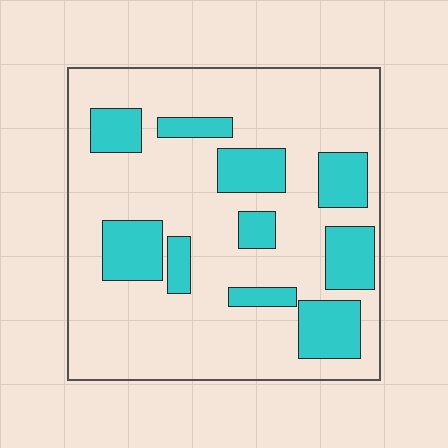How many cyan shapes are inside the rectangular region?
10.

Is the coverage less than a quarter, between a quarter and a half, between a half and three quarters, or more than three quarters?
Between a quarter and a half.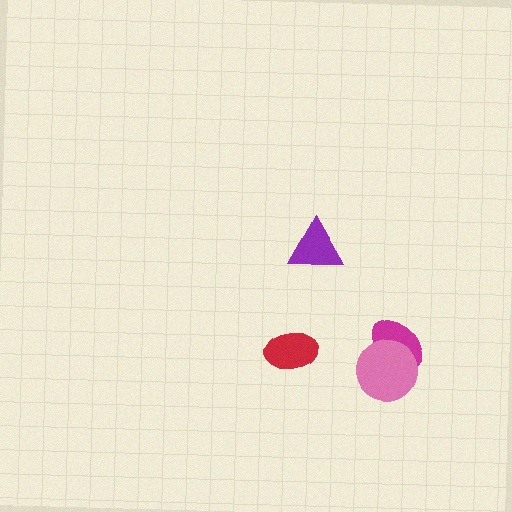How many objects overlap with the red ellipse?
0 objects overlap with the red ellipse.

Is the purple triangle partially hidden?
No, no other shape covers it.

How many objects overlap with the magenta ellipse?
1 object overlaps with the magenta ellipse.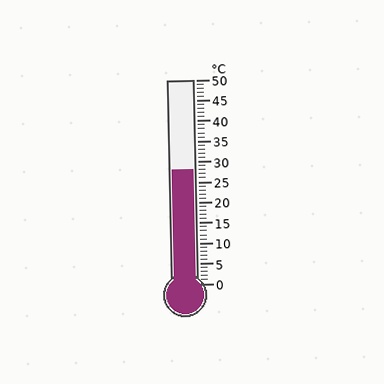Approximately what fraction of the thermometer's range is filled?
The thermometer is filled to approximately 55% of its range.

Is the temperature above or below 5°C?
The temperature is above 5°C.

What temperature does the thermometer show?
The thermometer shows approximately 28°C.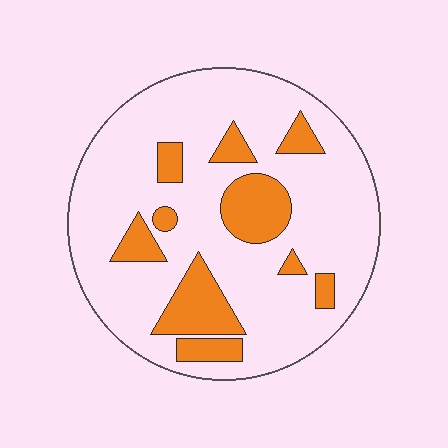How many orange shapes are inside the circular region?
10.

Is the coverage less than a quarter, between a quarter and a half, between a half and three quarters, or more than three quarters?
Less than a quarter.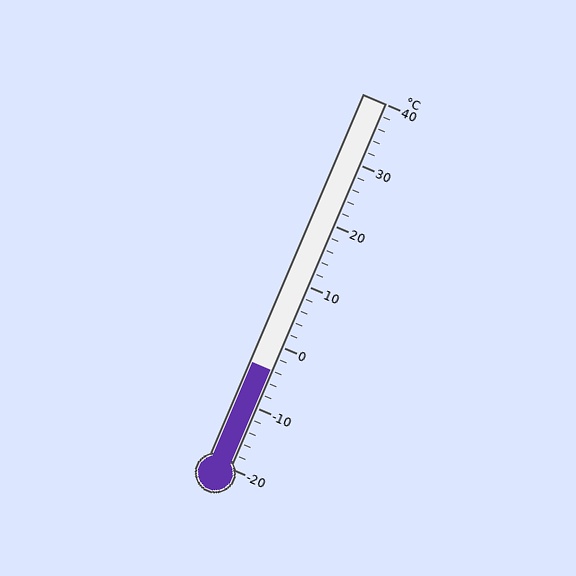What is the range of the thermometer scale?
The thermometer scale ranges from -20°C to 40°C.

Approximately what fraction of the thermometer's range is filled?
The thermometer is filled to approximately 25% of its range.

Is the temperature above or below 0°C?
The temperature is below 0°C.